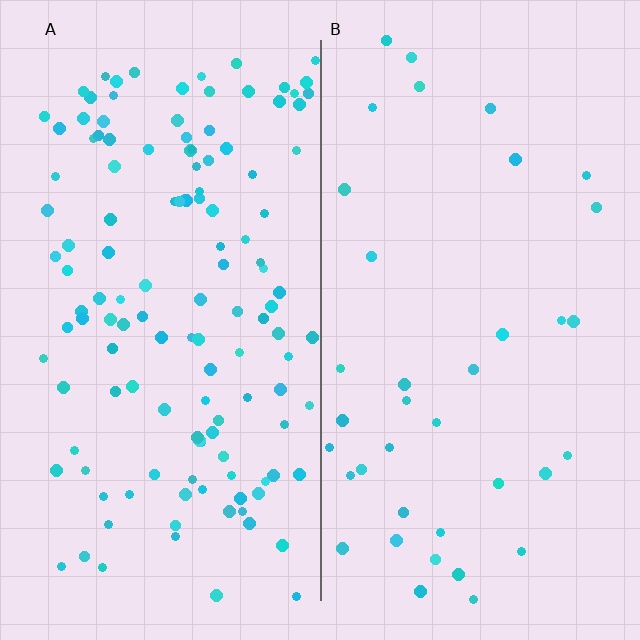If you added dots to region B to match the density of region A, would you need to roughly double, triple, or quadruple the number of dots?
Approximately quadruple.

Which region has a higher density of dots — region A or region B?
A (the left).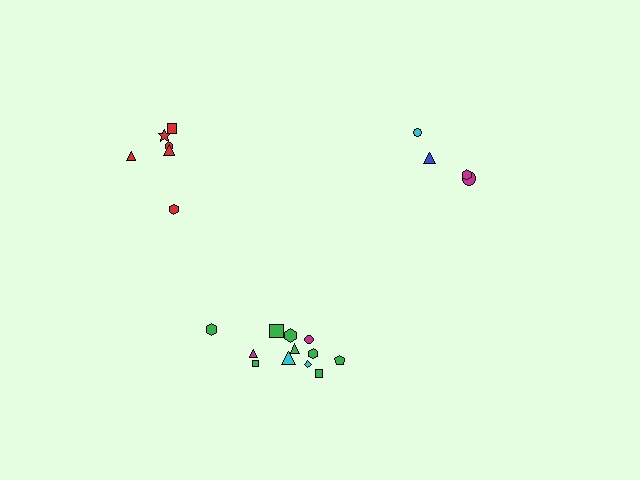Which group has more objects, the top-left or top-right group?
The top-left group.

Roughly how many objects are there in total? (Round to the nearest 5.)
Roughly 20 objects in total.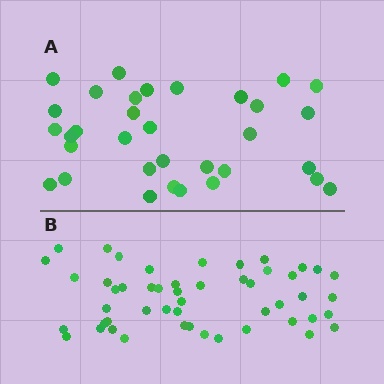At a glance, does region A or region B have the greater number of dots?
Region B (the bottom region) has more dots.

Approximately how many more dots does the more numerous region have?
Region B has approximately 15 more dots than region A.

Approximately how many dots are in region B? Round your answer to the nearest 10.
About 50 dots.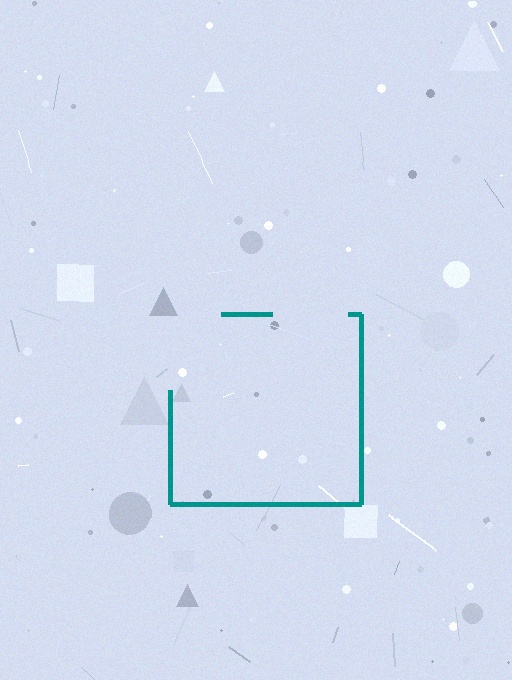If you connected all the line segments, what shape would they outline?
They would outline a square.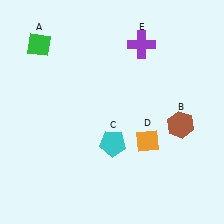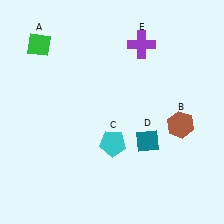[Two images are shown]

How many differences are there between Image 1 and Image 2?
There is 1 difference between the two images.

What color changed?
The diamond (D) changed from orange in Image 1 to teal in Image 2.